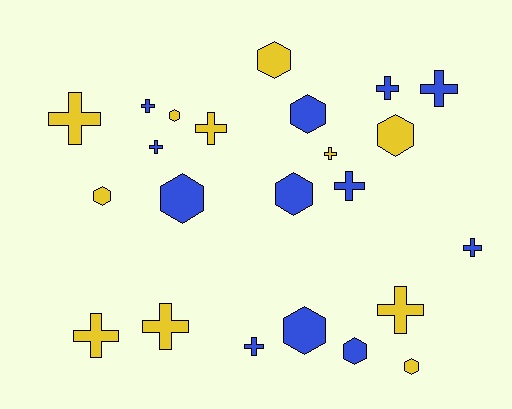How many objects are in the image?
There are 23 objects.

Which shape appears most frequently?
Cross, with 13 objects.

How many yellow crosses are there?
There are 6 yellow crosses.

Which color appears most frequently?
Blue, with 12 objects.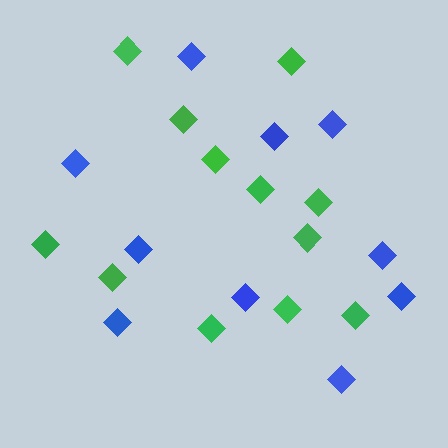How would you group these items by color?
There are 2 groups: one group of green diamonds (12) and one group of blue diamonds (10).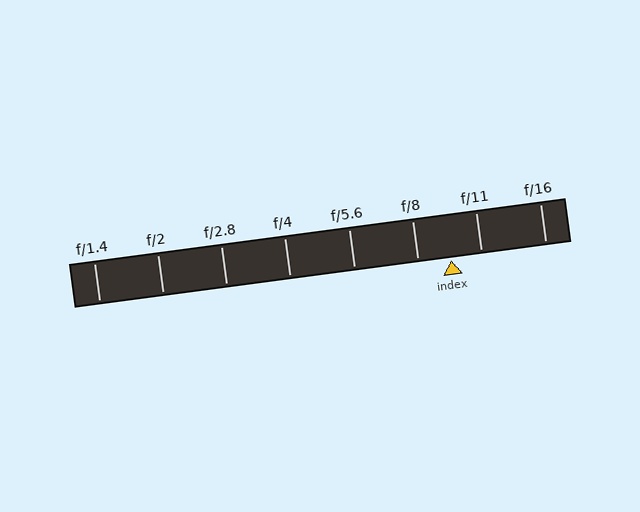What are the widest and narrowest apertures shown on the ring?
The widest aperture shown is f/1.4 and the narrowest is f/16.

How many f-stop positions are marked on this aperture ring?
There are 8 f-stop positions marked.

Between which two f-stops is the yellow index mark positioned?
The index mark is between f/8 and f/11.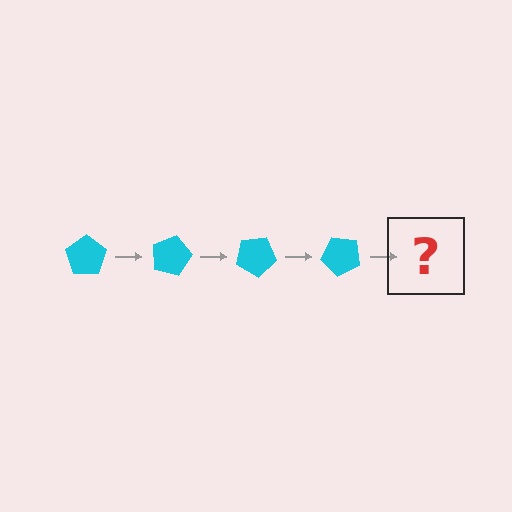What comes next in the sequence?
The next element should be a cyan pentagon rotated 60 degrees.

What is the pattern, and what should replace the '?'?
The pattern is that the pentagon rotates 15 degrees each step. The '?' should be a cyan pentagon rotated 60 degrees.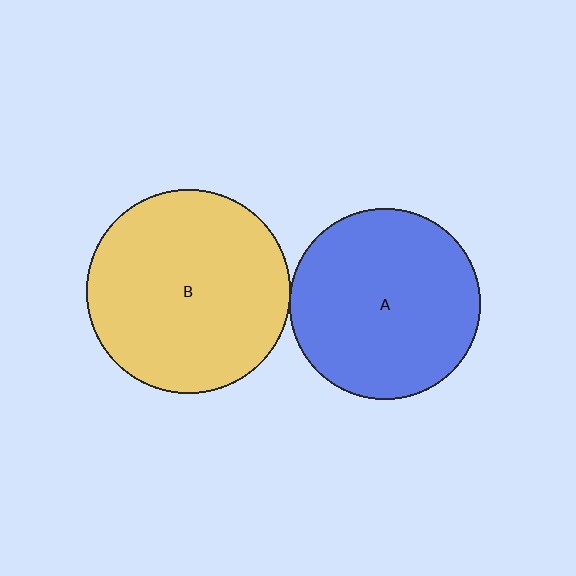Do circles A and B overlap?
Yes.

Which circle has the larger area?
Circle B (yellow).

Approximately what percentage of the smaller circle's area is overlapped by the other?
Approximately 5%.